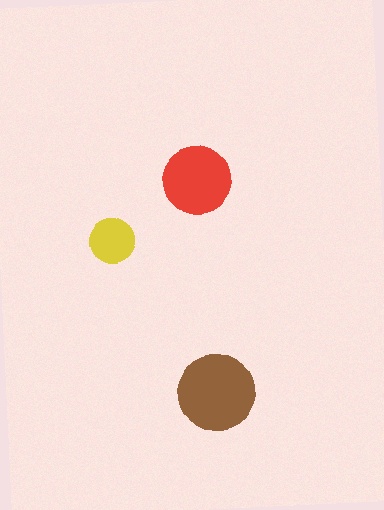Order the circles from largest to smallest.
the brown one, the red one, the yellow one.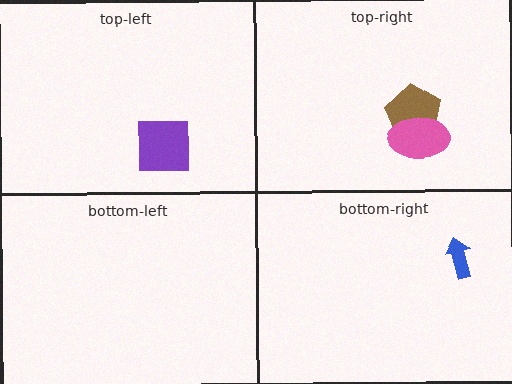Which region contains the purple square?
The top-left region.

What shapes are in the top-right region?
The brown pentagon, the pink ellipse.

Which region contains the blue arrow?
The bottom-right region.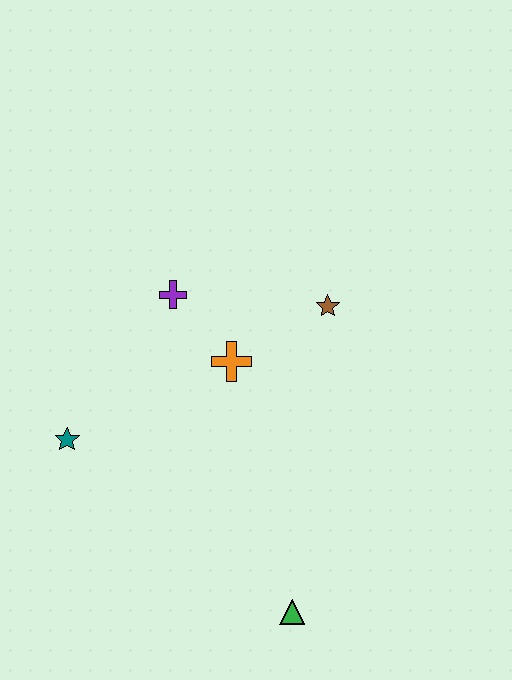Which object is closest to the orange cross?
The purple cross is closest to the orange cross.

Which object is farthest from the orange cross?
The green triangle is farthest from the orange cross.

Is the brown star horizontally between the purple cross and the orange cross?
No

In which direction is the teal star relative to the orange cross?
The teal star is to the left of the orange cross.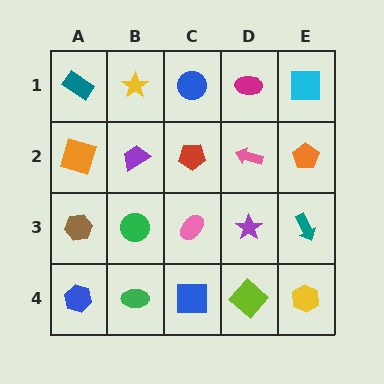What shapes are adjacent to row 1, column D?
A pink arrow (row 2, column D), a blue circle (row 1, column C), a cyan square (row 1, column E).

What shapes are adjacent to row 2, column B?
A yellow star (row 1, column B), a green circle (row 3, column B), an orange square (row 2, column A), a red pentagon (row 2, column C).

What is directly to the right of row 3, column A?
A green circle.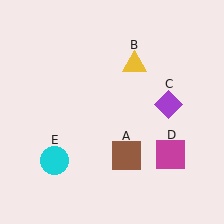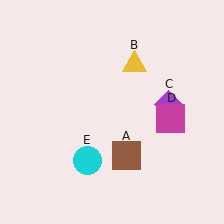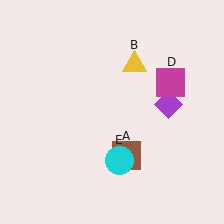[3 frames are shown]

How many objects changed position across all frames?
2 objects changed position: magenta square (object D), cyan circle (object E).